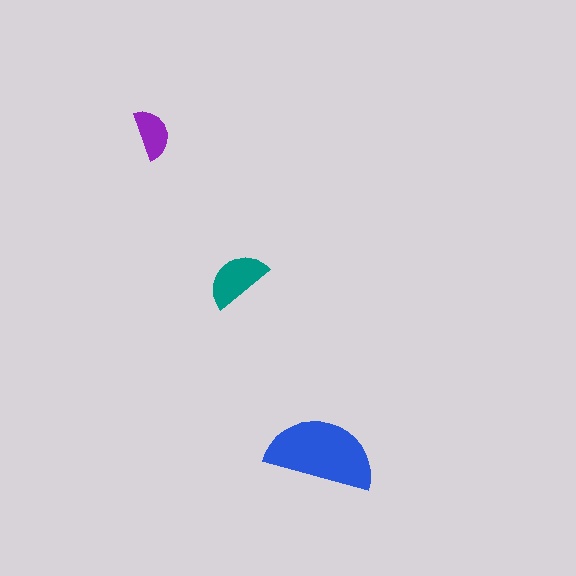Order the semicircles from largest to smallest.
the blue one, the teal one, the purple one.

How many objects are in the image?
There are 3 objects in the image.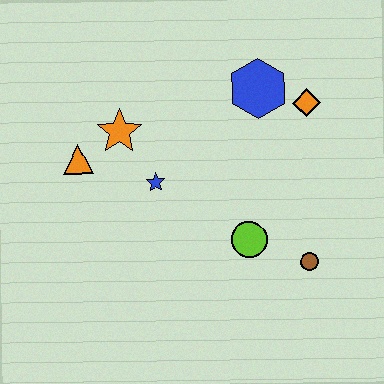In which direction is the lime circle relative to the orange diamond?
The lime circle is below the orange diamond.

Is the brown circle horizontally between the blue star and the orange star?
No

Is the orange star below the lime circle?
No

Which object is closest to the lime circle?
The brown circle is closest to the lime circle.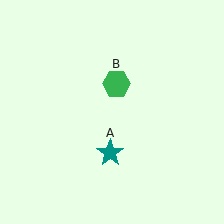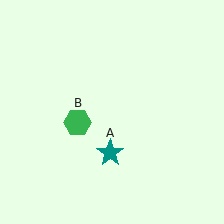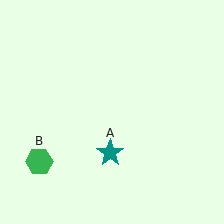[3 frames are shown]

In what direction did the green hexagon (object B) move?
The green hexagon (object B) moved down and to the left.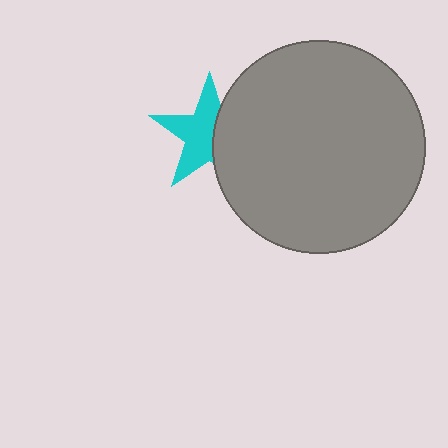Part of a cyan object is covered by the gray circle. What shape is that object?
It is a star.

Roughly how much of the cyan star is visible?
About half of it is visible (roughly 60%).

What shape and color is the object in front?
The object in front is a gray circle.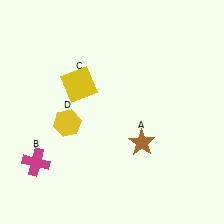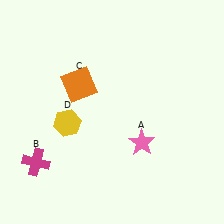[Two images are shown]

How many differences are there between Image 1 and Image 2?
There are 2 differences between the two images.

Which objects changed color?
A changed from brown to pink. C changed from yellow to orange.